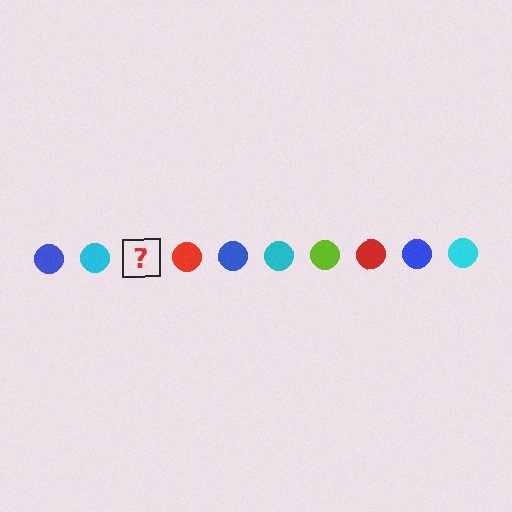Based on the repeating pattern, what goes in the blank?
The blank should be a lime circle.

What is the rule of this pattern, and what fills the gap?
The rule is that the pattern cycles through blue, cyan, lime, red circles. The gap should be filled with a lime circle.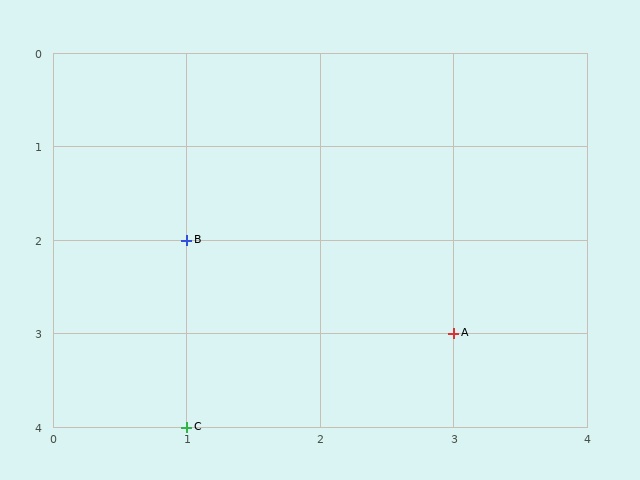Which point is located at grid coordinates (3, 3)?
Point A is at (3, 3).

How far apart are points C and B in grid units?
Points C and B are 2 rows apart.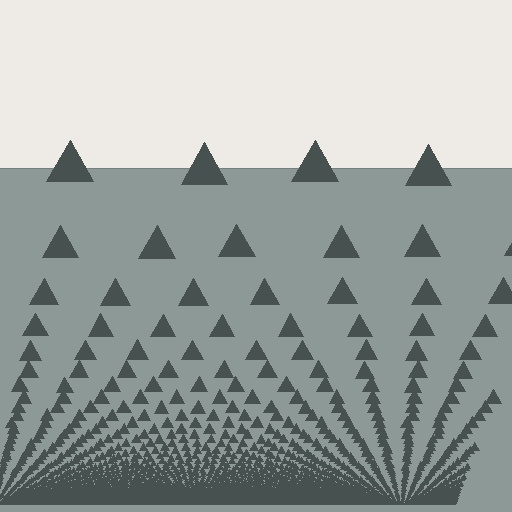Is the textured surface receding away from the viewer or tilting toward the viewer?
The surface appears to tilt toward the viewer. Texture elements get larger and sparser toward the top.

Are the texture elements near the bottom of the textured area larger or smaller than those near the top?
Smaller. The gradient is inverted — elements near the bottom are smaller and denser.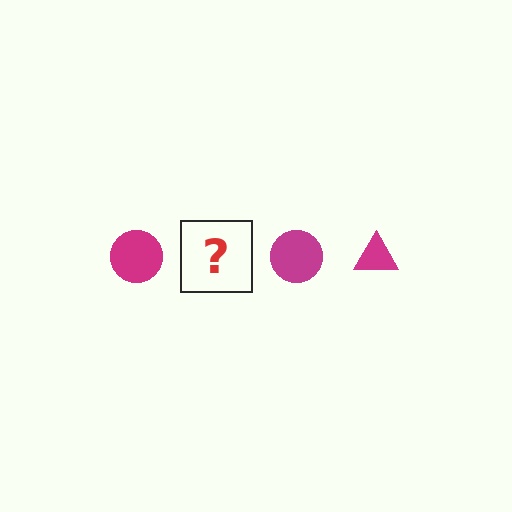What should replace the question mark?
The question mark should be replaced with a magenta triangle.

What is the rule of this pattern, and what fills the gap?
The rule is that the pattern cycles through circle, triangle shapes in magenta. The gap should be filled with a magenta triangle.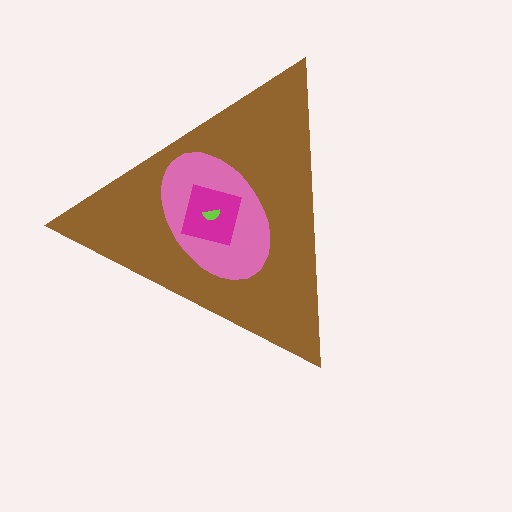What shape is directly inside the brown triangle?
The pink ellipse.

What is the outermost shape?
The brown triangle.